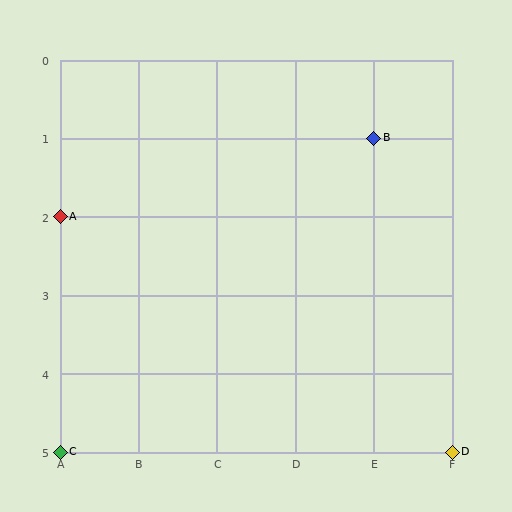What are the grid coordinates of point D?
Point D is at grid coordinates (F, 5).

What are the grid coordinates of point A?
Point A is at grid coordinates (A, 2).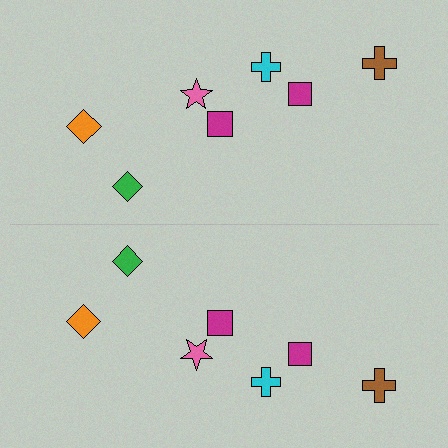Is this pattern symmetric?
Yes, this pattern has bilateral (reflection) symmetry.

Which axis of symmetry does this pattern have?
The pattern has a horizontal axis of symmetry running through the center of the image.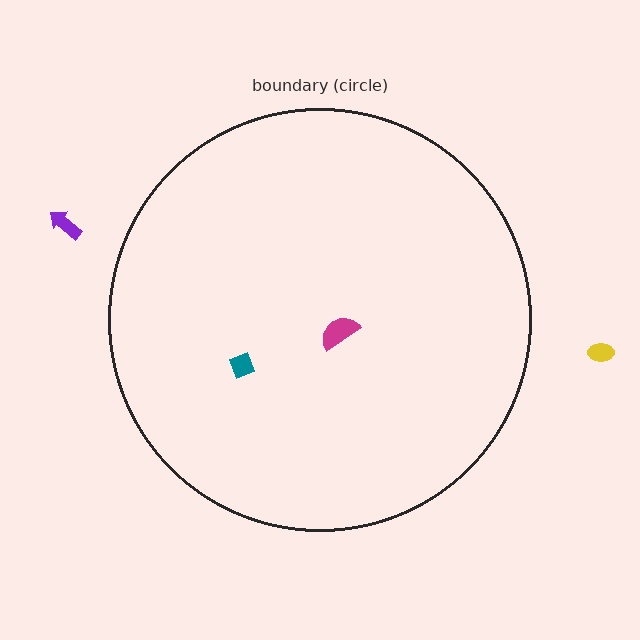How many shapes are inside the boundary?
2 inside, 2 outside.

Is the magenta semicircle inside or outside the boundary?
Inside.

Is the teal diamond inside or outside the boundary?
Inside.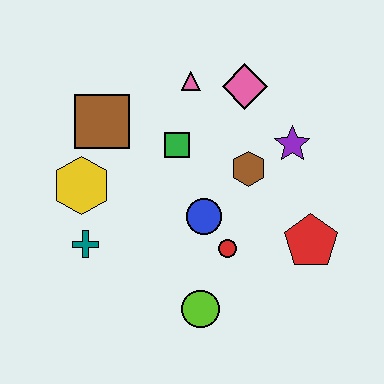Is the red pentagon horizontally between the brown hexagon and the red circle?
No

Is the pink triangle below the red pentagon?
No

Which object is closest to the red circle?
The blue circle is closest to the red circle.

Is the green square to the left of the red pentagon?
Yes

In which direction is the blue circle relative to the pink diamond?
The blue circle is below the pink diamond.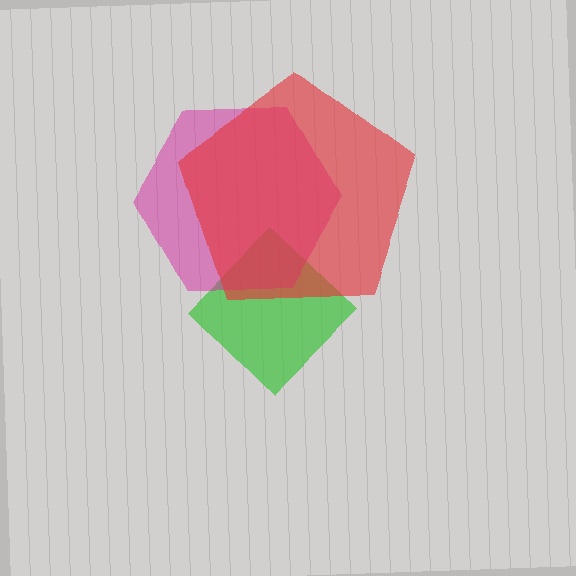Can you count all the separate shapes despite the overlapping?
Yes, there are 3 separate shapes.